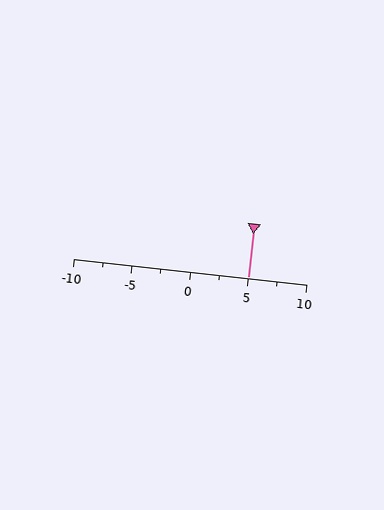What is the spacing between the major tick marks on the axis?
The major ticks are spaced 5 apart.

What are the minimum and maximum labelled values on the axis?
The axis runs from -10 to 10.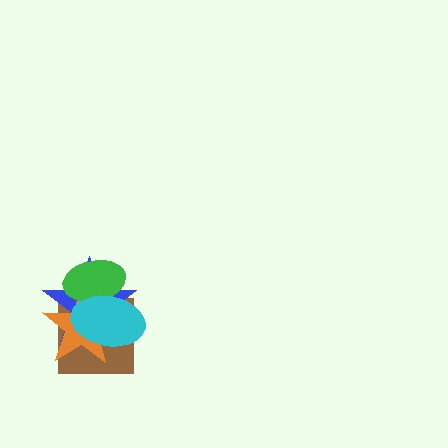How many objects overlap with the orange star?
4 objects overlap with the orange star.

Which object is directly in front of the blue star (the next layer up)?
The orange star is directly in front of the blue star.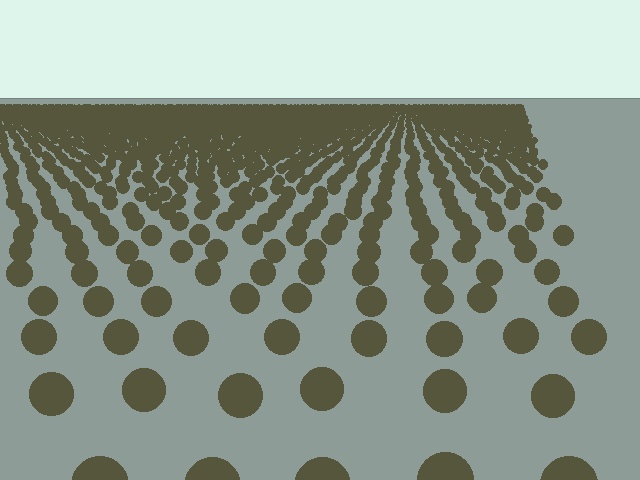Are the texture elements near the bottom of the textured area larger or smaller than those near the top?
Larger. Near the bottom, elements are closer to the viewer and appear at a bigger on-screen size.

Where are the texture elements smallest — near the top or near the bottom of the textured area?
Near the top.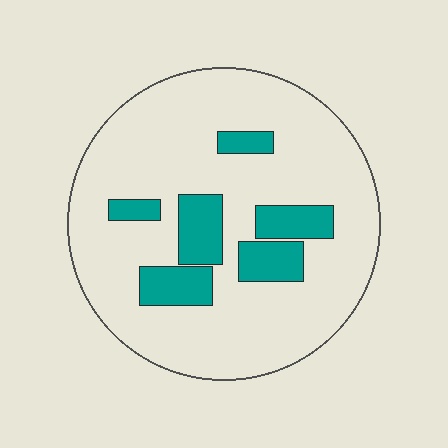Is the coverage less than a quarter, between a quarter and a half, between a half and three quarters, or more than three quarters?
Less than a quarter.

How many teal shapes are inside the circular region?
6.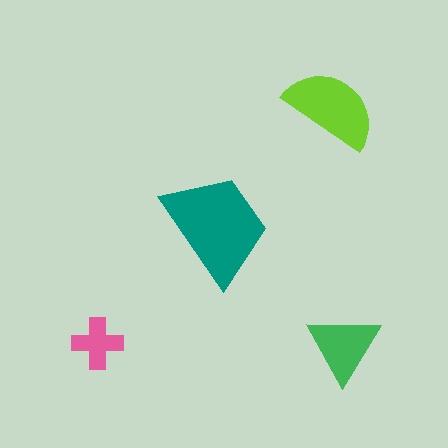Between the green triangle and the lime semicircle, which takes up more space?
The lime semicircle.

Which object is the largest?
The teal trapezoid.